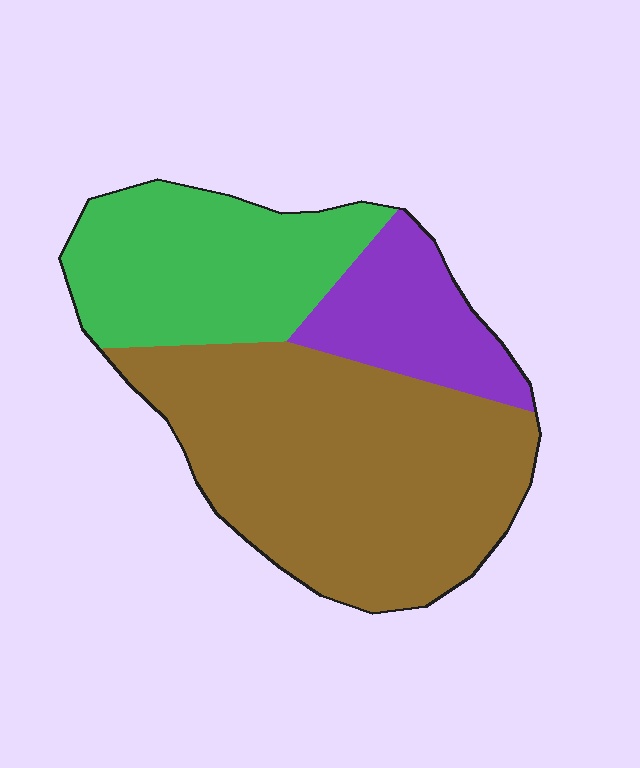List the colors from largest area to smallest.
From largest to smallest: brown, green, purple.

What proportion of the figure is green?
Green covers about 30% of the figure.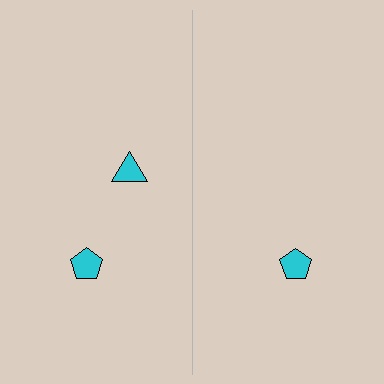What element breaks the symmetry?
A cyan triangle is missing from the right side.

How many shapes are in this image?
There are 3 shapes in this image.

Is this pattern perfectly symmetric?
No, the pattern is not perfectly symmetric. A cyan triangle is missing from the right side.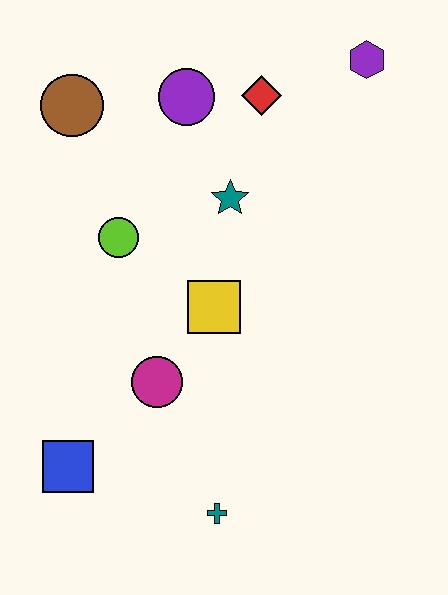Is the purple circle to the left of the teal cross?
Yes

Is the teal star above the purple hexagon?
No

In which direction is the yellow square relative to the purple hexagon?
The yellow square is below the purple hexagon.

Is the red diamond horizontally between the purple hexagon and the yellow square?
Yes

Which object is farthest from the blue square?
The purple hexagon is farthest from the blue square.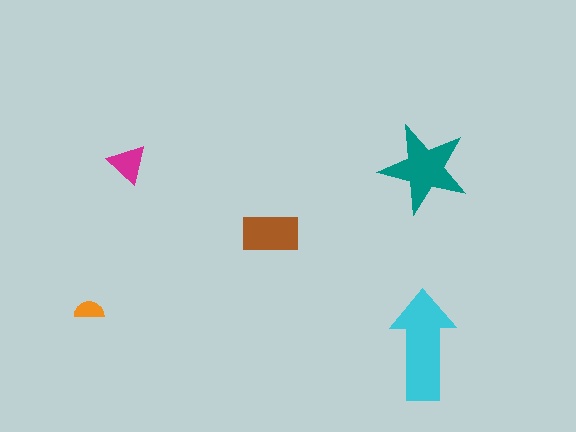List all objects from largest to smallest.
The cyan arrow, the teal star, the brown rectangle, the magenta triangle, the orange semicircle.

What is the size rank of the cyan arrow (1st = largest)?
1st.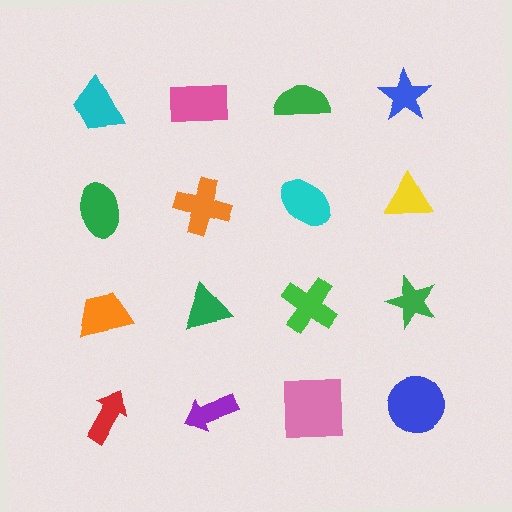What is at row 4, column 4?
A blue circle.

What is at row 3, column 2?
A green triangle.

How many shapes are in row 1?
4 shapes.